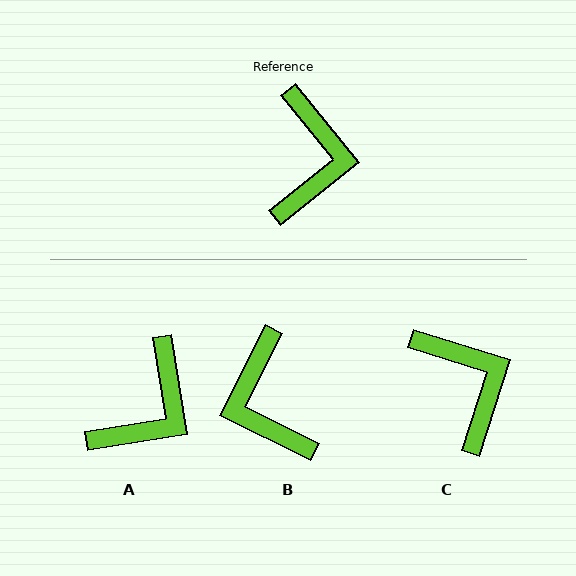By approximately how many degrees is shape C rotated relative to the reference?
Approximately 34 degrees counter-clockwise.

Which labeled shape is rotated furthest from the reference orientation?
B, about 156 degrees away.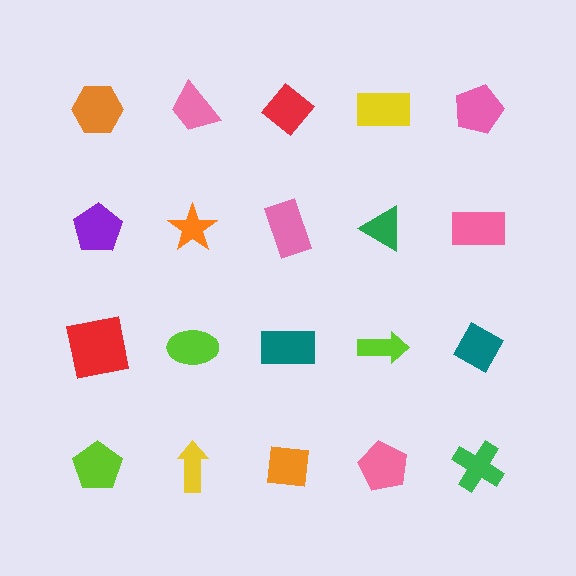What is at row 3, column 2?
A lime ellipse.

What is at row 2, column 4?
A green triangle.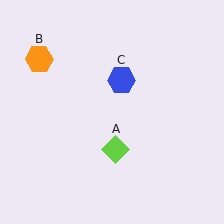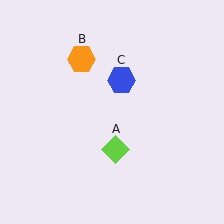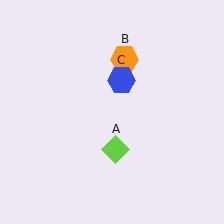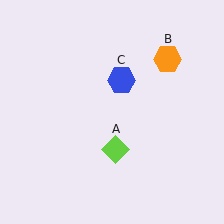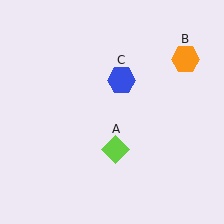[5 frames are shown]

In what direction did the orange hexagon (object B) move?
The orange hexagon (object B) moved right.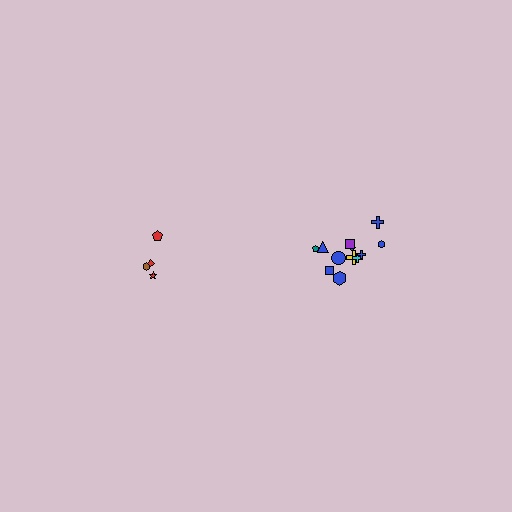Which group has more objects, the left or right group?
The right group.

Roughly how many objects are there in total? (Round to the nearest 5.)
Roughly 15 objects in total.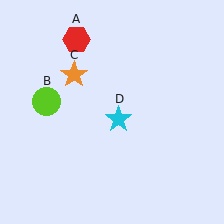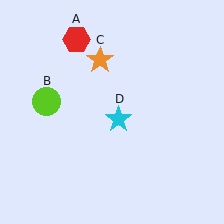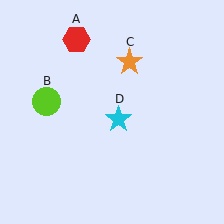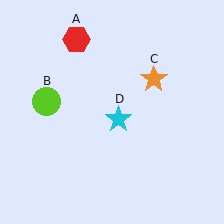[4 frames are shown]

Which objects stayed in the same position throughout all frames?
Red hexagon (object A) and lime circle (object B) and cyan star (object D) remained stationary.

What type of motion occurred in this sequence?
The orange star (object C) rotated clockwise around the center of the scene.